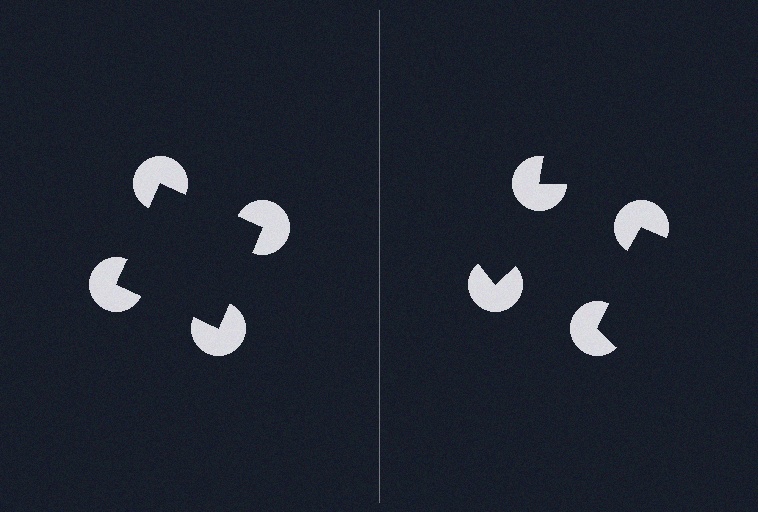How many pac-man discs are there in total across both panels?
8 — 4 on each side.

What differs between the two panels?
The pac-man discs are positioned identically on both sides; only the wedge orientations differ. On the left they align to a square; on the right they are misaligned.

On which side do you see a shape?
An illusory square appears on the left side. On the right side the wedge cuts are rotated, so no coherent shape forms.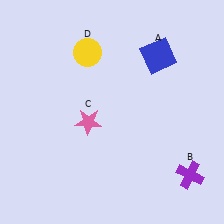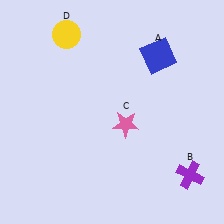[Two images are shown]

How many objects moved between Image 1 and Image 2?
2 objects moved between the two images.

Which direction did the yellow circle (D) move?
The yellow circle (D) moved left.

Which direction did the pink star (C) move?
The pink star (C) moved right.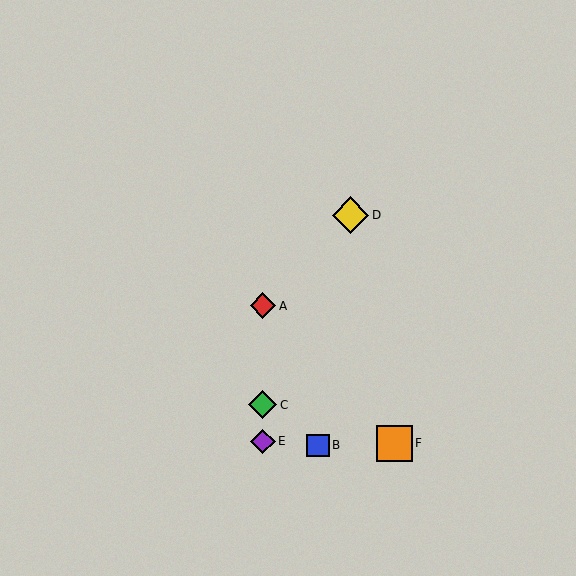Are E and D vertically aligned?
No, E is at x≈263 and D is at x≈350.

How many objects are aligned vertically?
3 objects (A, C, E) are aligned vertically.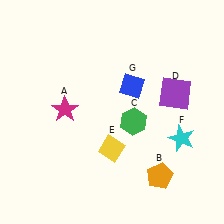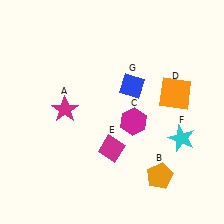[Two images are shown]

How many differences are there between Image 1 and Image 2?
There are 3 differences between the two images.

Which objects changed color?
C changed from green to magenta. D changed from purple to orange. E changed from yellow to magenta.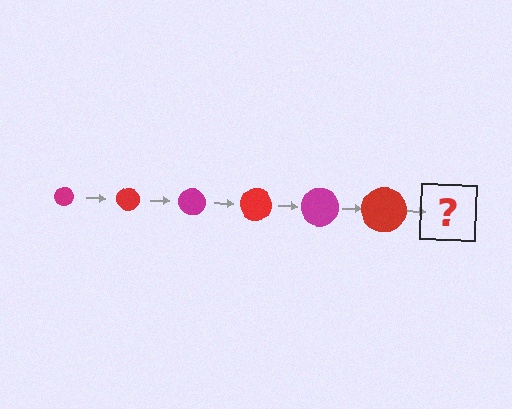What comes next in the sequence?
The next element should be a magenta circle, larger than the previous one.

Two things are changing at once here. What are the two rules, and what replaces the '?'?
The two rules are that the circle grows larger each step and the color cycles through magenta and red. The '?' should be a magenta circle, larger than the previous one.